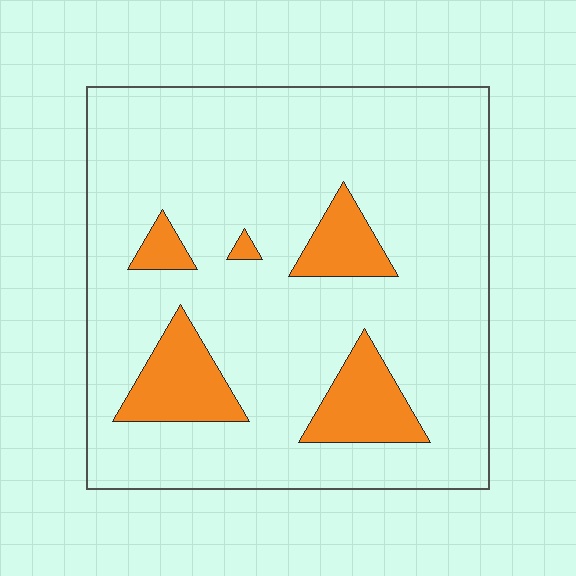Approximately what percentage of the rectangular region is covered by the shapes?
Approximately 15%.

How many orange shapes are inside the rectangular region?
5.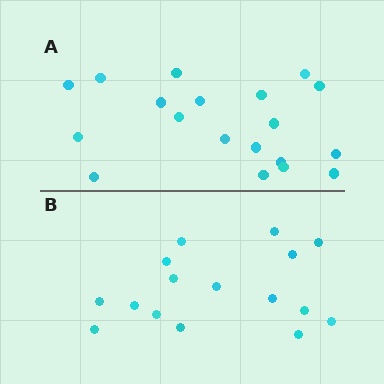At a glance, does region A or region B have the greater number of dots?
Region A (the top region) has more dots.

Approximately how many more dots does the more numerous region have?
Region A has just a few more — roughly 2 or 3 more dots than region B.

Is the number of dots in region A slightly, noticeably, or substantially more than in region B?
Region A has only slightly more — the two regions are fairly close. The ratio is roughly 1.2 to 1.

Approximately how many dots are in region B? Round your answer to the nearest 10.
About 20 dots. (The exact count is 16, which rounds to 20.)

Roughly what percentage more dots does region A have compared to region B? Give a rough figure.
About 20% more.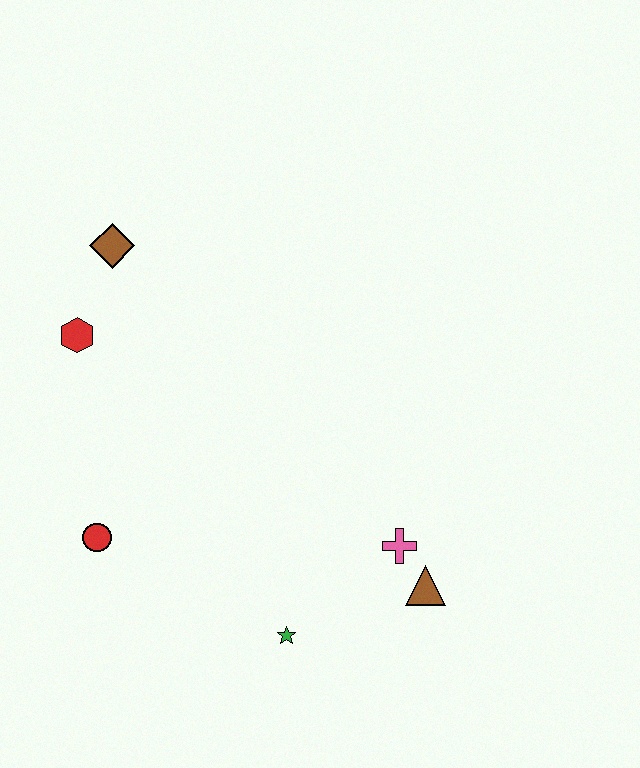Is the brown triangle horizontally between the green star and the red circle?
No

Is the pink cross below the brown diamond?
Yes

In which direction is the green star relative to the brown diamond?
The green star is below the brown diamond.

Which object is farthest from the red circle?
The brown triangle is farthest from the red circle.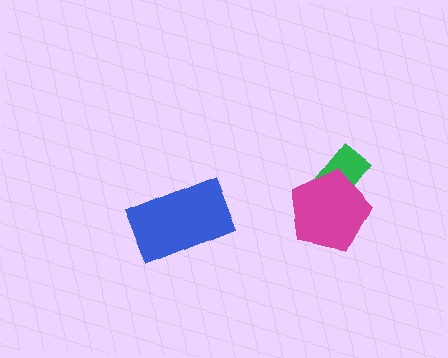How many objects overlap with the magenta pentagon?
1 object overlaps with the magenta pentagon.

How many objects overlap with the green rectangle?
1 object overlaps with the green rectangle.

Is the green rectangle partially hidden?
Yes, it is partially covered by another shape.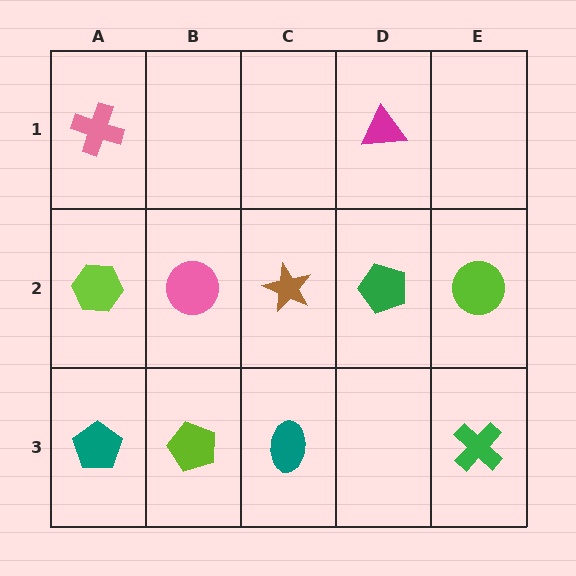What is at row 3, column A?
A teal pentagon.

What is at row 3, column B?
A lime pentagon.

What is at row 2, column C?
A brown star.